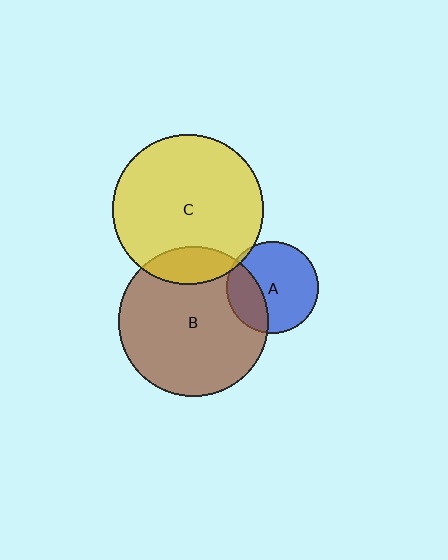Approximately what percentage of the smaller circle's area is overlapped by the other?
Approximately 30%.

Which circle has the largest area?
Circle C (yellow).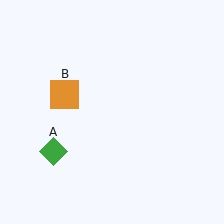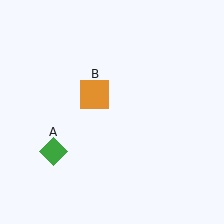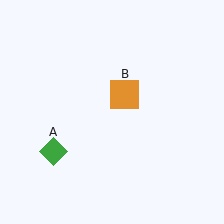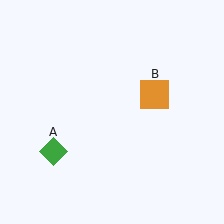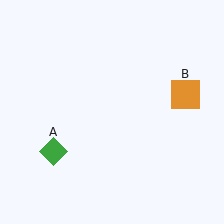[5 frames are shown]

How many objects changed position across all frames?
1 object changed position: orange square (object B).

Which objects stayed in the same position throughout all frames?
Green diamond (object A) remained stationary.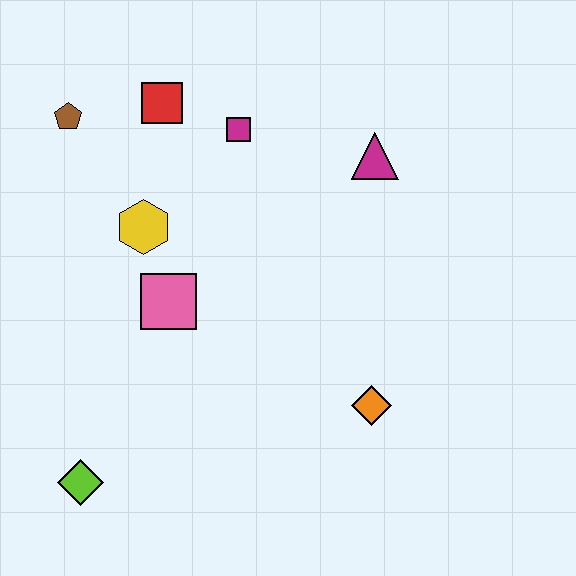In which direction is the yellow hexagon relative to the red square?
The yellow hexagon is below the red square.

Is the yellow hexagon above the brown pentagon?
No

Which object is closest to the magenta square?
The red square is closest to the magenta square.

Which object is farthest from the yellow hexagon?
The orange diamond is farthest from the yellow hexagon.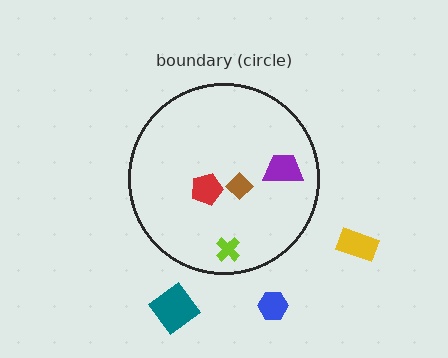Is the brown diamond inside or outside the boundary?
Inside.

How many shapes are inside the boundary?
4 inside, 3 outside.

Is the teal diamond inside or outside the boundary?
Outside.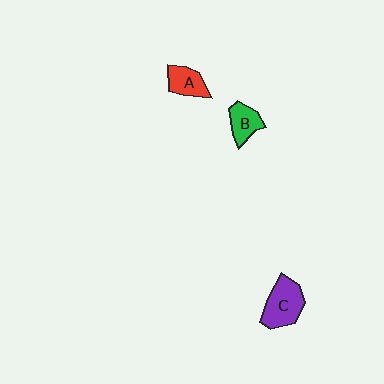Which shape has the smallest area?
Shape B (green).